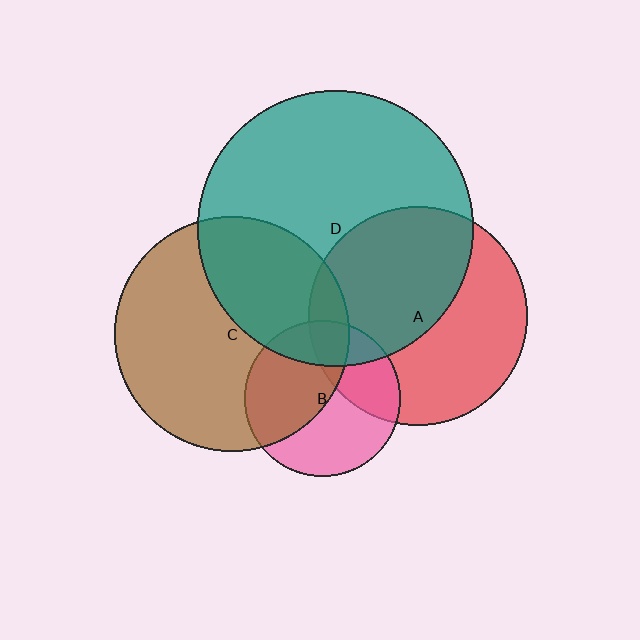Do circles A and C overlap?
Yes.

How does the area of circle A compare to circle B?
Approximately 2.0 times.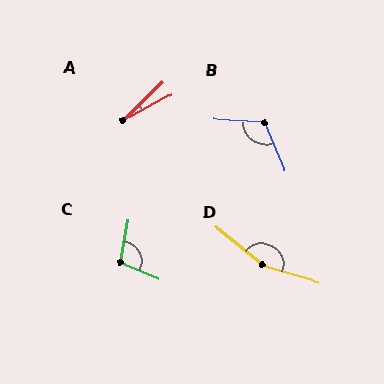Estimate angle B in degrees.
Approximately 116 degrees.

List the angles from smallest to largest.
A (15°), C (103°), B (116°), D (157°).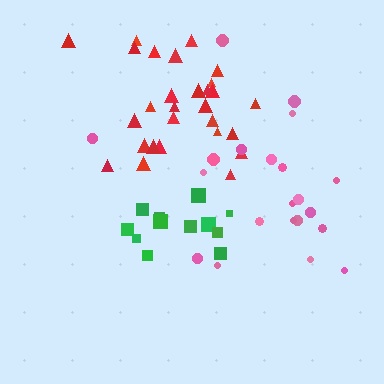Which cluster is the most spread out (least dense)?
Pink.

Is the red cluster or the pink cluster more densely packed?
Red.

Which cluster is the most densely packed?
Green.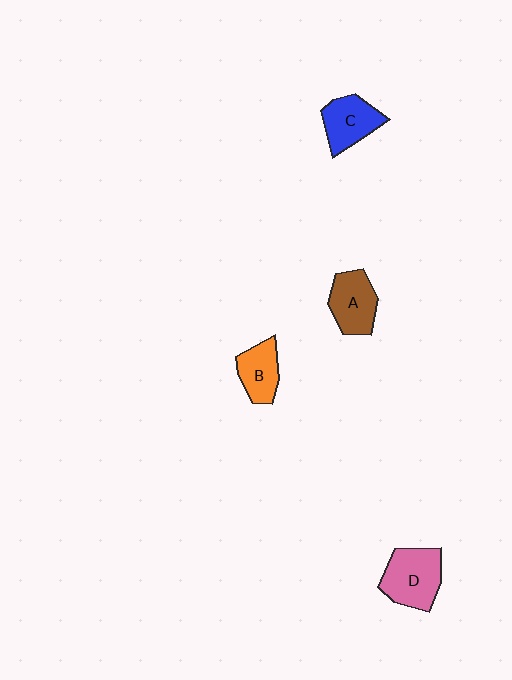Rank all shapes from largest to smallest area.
From largest to smallest: D (pink), A (brown), C (blue), B (orange).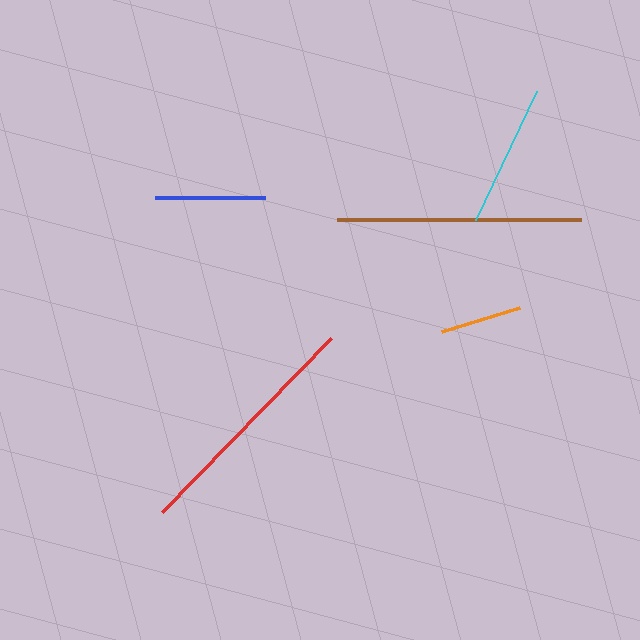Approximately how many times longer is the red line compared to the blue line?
The red line is approximately 2.2 times the length of the blue line.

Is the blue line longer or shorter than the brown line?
The brown line is longer than the blue line.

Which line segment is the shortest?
The orange line is the shortest at approximately 81 pixels.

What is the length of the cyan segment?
The cyan segment is approximately 143 pixels long.